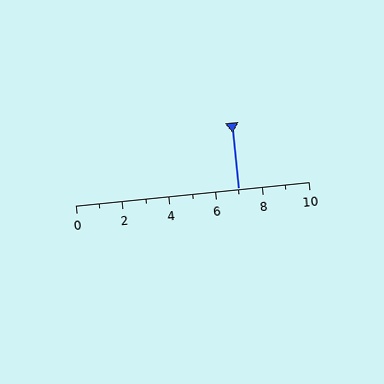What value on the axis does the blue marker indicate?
The marker indicates approximately 7.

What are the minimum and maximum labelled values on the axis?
The axis runs from 0 to 10.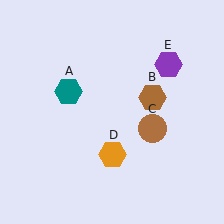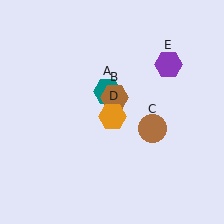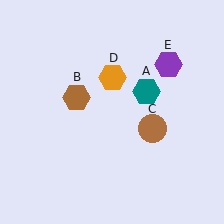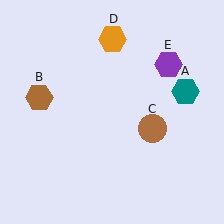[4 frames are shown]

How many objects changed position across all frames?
3 objects changed position: teal hexagon (object A), brown hexagon (object B), orange hexagon (object D).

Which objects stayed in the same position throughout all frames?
Brown circle (object C) and purple hexagon (object E) remained stationary.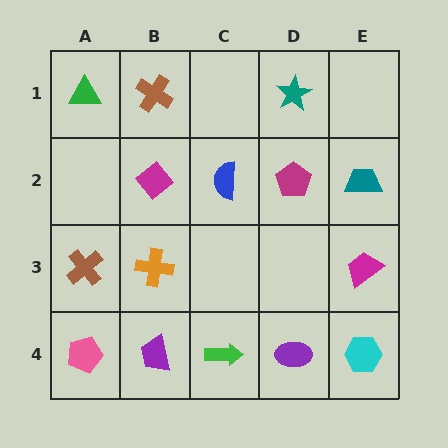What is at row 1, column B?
A brown cross.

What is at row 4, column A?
A pink pentagon.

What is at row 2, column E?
A teal trapezoid.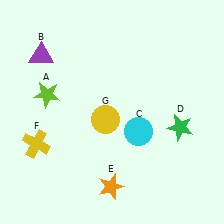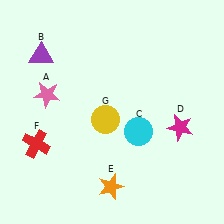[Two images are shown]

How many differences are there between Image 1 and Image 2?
There are 3 differences between the two images.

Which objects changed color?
A changed from lime to pink. D changed from green to magenta. F changed from yellow to red.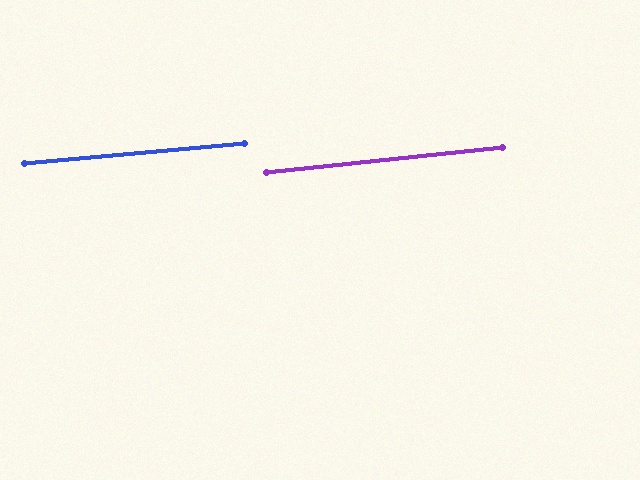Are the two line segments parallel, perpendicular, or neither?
Parallel — their directions differ by only 0.9°.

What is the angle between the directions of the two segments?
Approximately 1 degree.